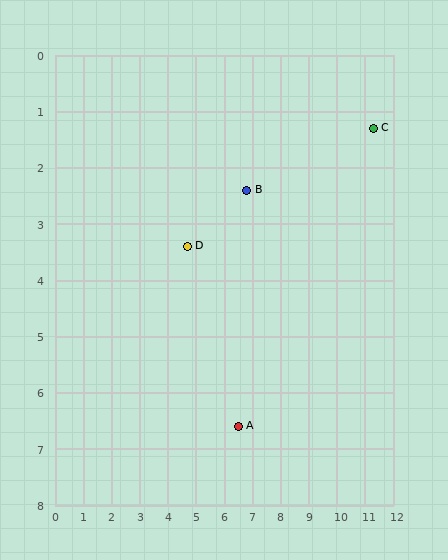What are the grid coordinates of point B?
Point B is at approximately (6.8, 2.4).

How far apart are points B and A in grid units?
Points B and A are about 4.2 grid units apart.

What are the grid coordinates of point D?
Point D is at approximately (4.7, 3.4).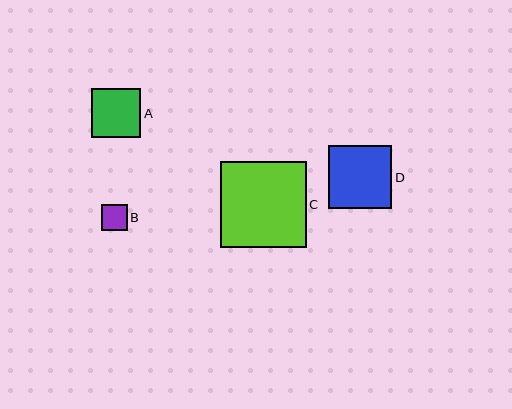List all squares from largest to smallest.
From largest to smallest: C, D, A, B.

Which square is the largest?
Square C is the largest with a size of approximately 85 pixels.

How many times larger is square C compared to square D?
Square C is approximately 1.4 times the size of square D.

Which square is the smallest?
Square B is the smallest with a size of approximately 26 pixels.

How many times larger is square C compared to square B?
Square C is approximately 3.3 times the size of square B.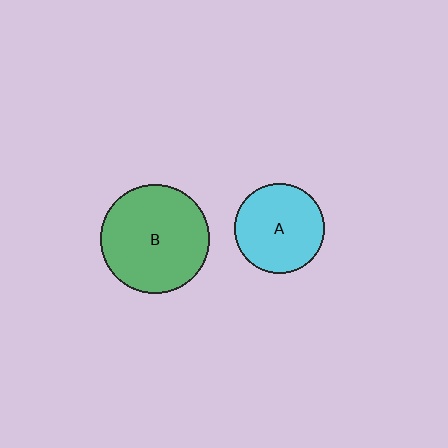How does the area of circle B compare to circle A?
Approximately 1.5 times.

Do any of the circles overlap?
No, none of the circles overlap.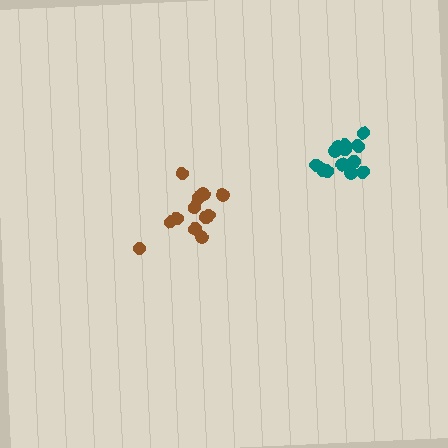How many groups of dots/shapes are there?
There are 2 groups.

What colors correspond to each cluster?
The clusters are colored: teal, brown.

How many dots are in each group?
Group 1: 14 dots, Group 2: 12 dots (26 total).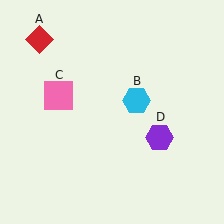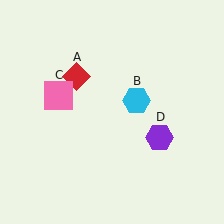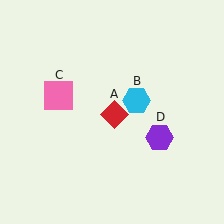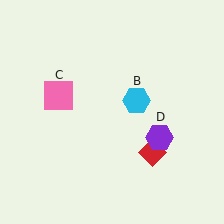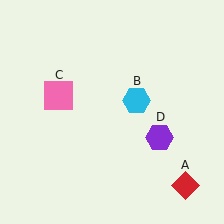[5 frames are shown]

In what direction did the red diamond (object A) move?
The red diamond (object A) moved down and to the right.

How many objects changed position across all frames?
1 object changed position: red diamond (object A).